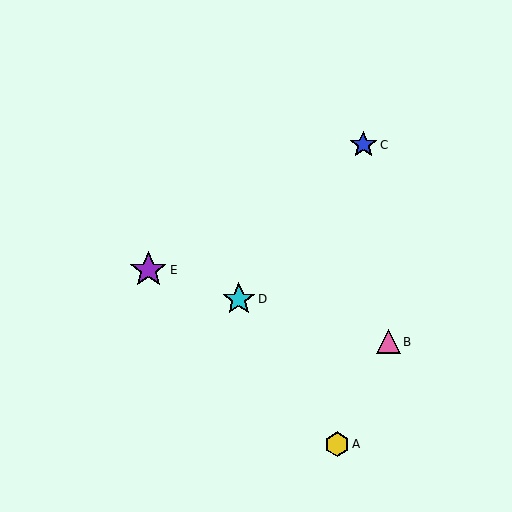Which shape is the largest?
The purple star (labeled E) is the largest.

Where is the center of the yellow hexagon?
The center of the yellow hexagon is at (337, 444).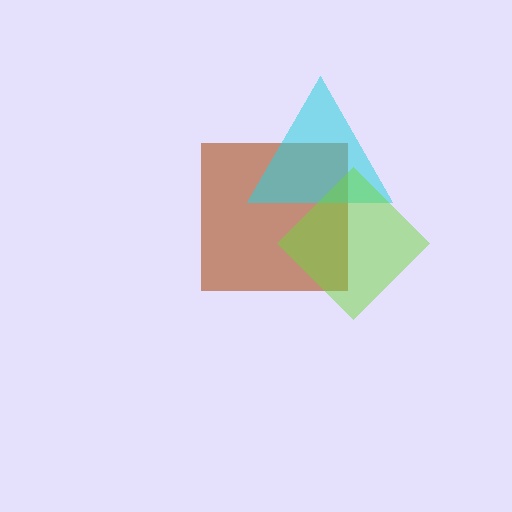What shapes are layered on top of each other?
The layered shapes are: a brown square, a cyan triangle, a lime diamond.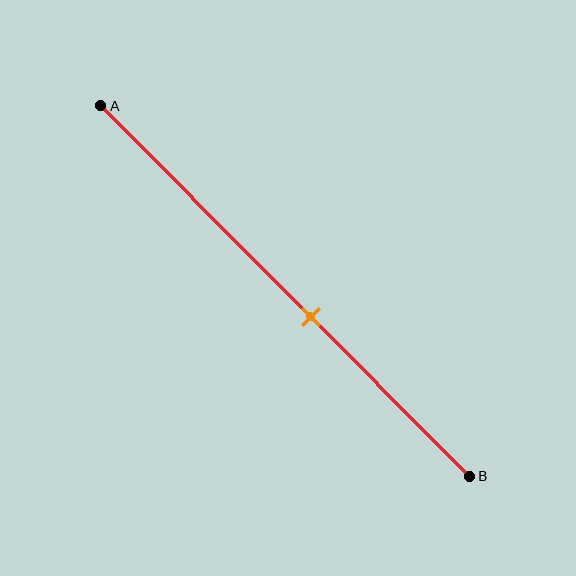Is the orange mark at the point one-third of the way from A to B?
No, the mark is at about 55% from A, not at the 33% one-third point.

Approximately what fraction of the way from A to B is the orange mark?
The orange mark is approximately 55% of the way from A to B.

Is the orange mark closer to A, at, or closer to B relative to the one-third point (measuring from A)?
The orange mark is closer to point B than the one-third point of segment AB.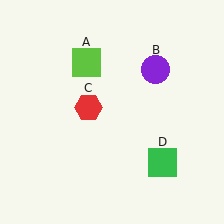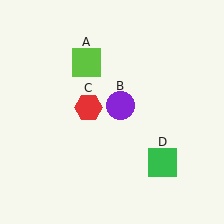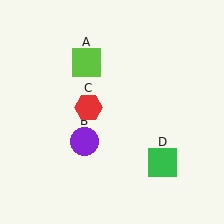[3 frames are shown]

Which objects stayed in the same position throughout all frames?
Lime square (object A) and red hexagon (object C) and green square (object D) remained stationary.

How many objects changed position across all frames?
1 object changed position: purple circle (object B).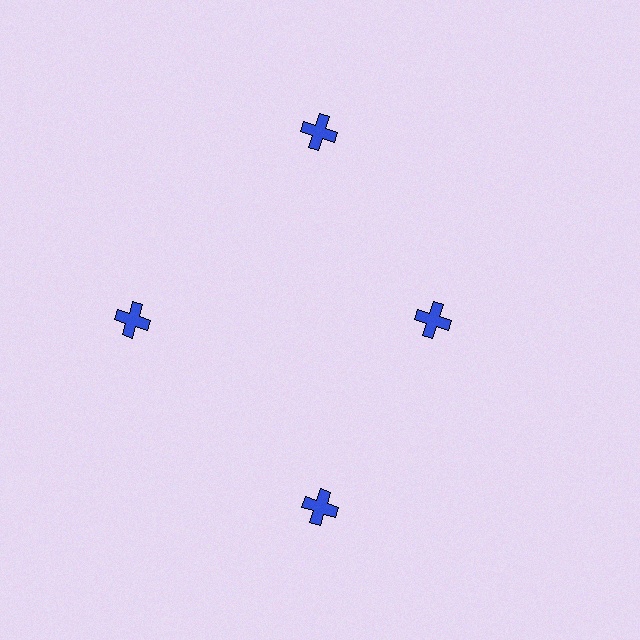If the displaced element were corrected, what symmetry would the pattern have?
It would have 4-fold rotational symmetry — the pattern would map onto itself every 90 degrees.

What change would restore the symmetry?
The symmetry would be restored by moving it outward, back onto the ring so that all 4 crosses sit at equal angles and equal distance from the center.